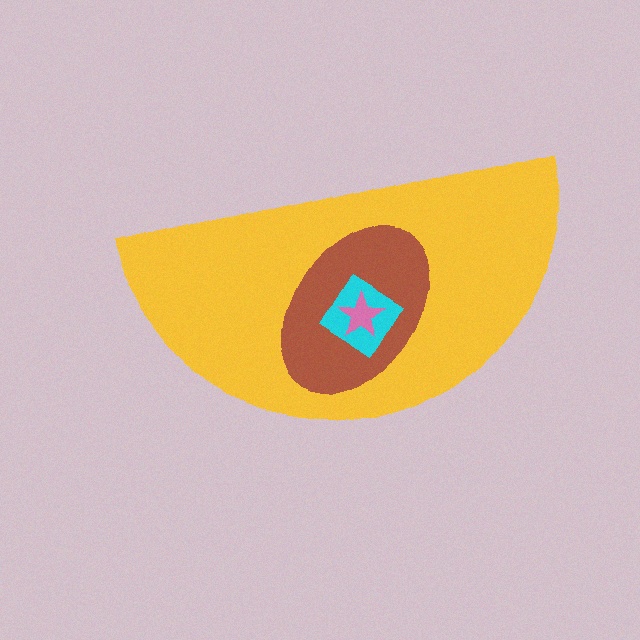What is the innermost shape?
The pink star.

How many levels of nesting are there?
4.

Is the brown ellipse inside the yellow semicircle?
Yes.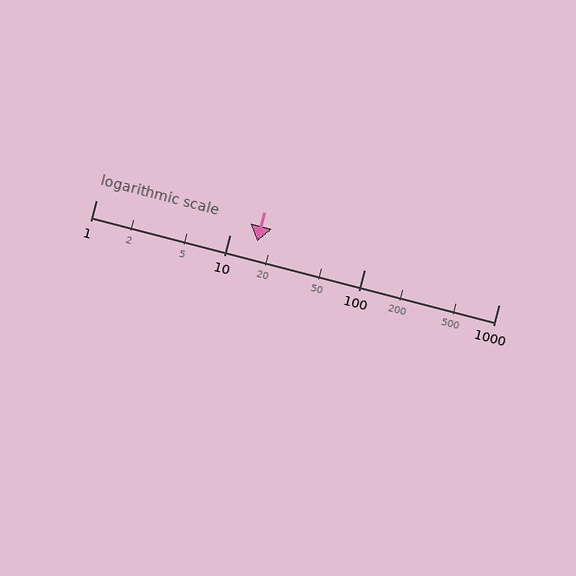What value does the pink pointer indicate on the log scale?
The pointer indicates approximately 16.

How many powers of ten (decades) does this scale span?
The scale spans 3 decades, from 1 to 1000.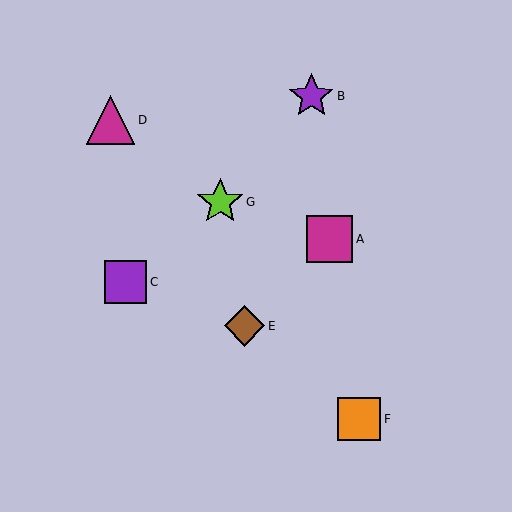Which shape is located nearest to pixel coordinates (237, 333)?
The brown diamond (labeled E) at (244, 326) is nearest to that location.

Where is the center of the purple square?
The center of the purple square is at (125, 282).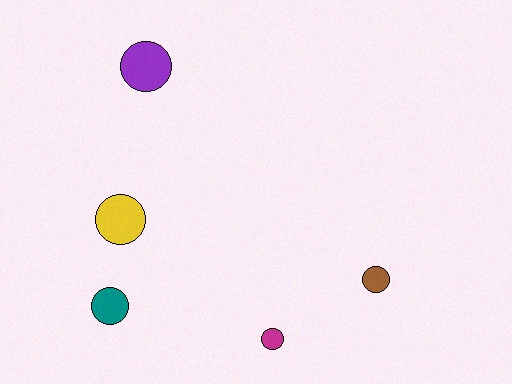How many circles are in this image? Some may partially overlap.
There are 5 circles.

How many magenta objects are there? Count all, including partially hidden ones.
There is 1 magenta object.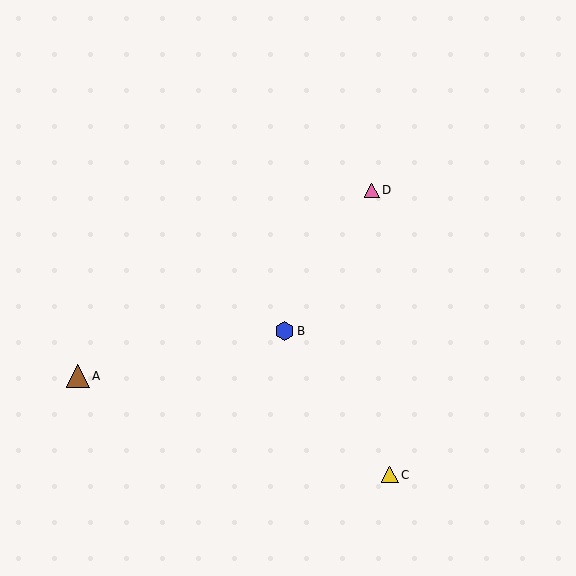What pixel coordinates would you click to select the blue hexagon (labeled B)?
Click at (285, 331) to select the blue hexagon B.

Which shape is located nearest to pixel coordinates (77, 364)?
The brown triangle (labeled A) at (78, 376) is nearest to that location.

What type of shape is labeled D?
Shape D is a pink triangle.